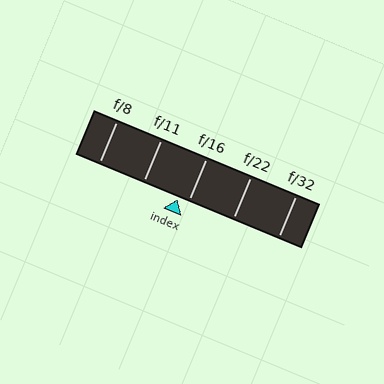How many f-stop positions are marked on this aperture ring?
There are 5 f-stop positions marked.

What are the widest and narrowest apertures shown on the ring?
The widest aperture shown is f/8 and the narrowest is f/32.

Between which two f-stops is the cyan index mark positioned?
The index mark is between f/11 and f/16.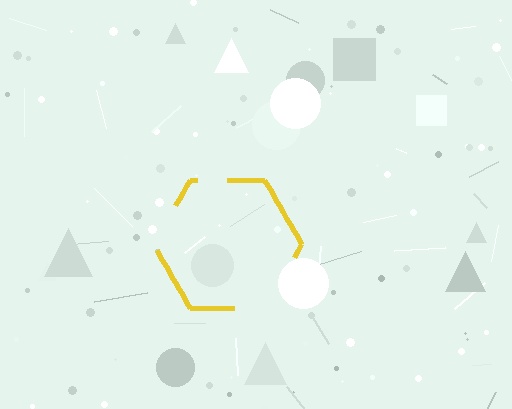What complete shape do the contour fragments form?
The contour fragments form a hexagon.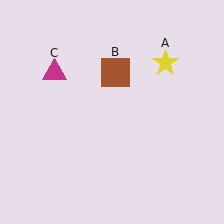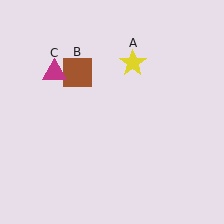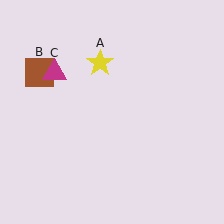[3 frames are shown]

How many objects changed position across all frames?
2 objects changed position: yellow star (object A), brown square (object B).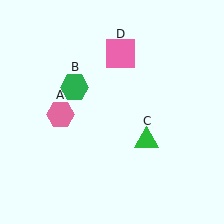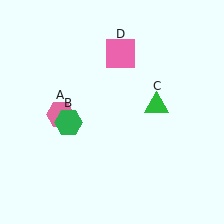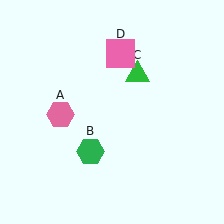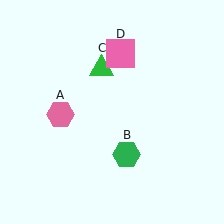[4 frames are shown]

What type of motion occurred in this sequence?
The green hexagon (object B), green triangle (object C) rotated counterclockwise around the center of the scene.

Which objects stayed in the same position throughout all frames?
Pink hexagon (object A) and pink square (object D) remained stationary.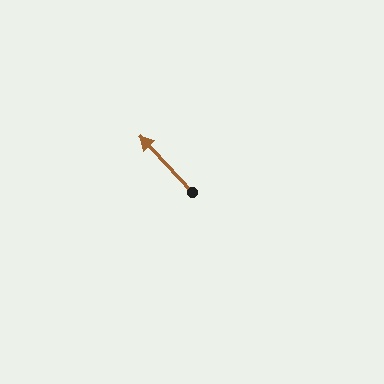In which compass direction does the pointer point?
Northwest.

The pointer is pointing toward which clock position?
Roughly 11 o'clock.